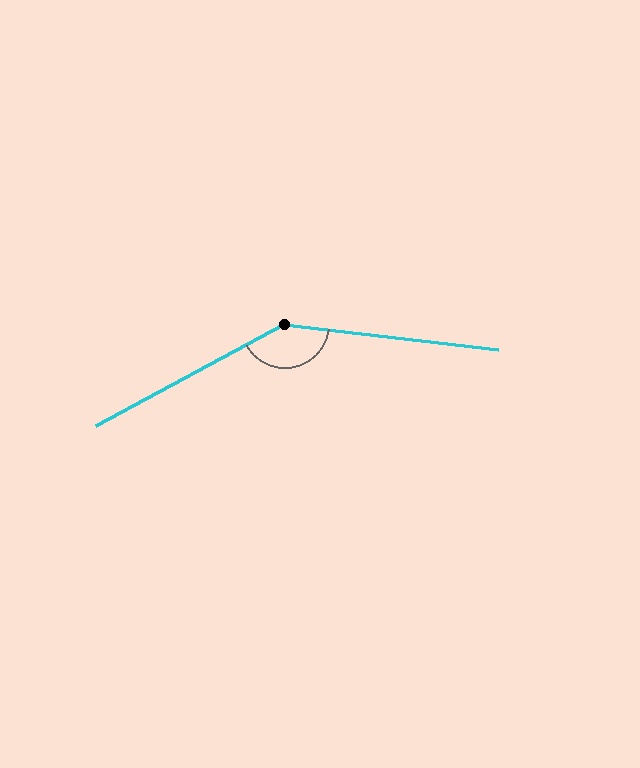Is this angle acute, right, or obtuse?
It is obtuse.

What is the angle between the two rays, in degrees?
Approximately 145 degrees.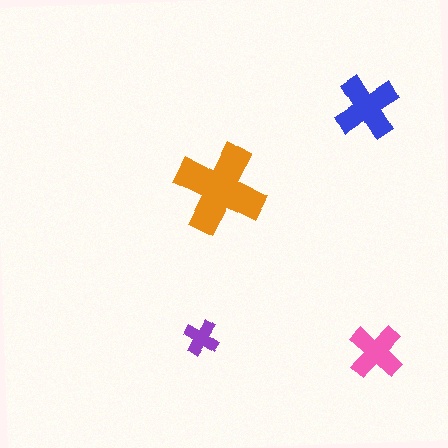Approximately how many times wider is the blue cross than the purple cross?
About 2 times wider.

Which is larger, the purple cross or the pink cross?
The pink one.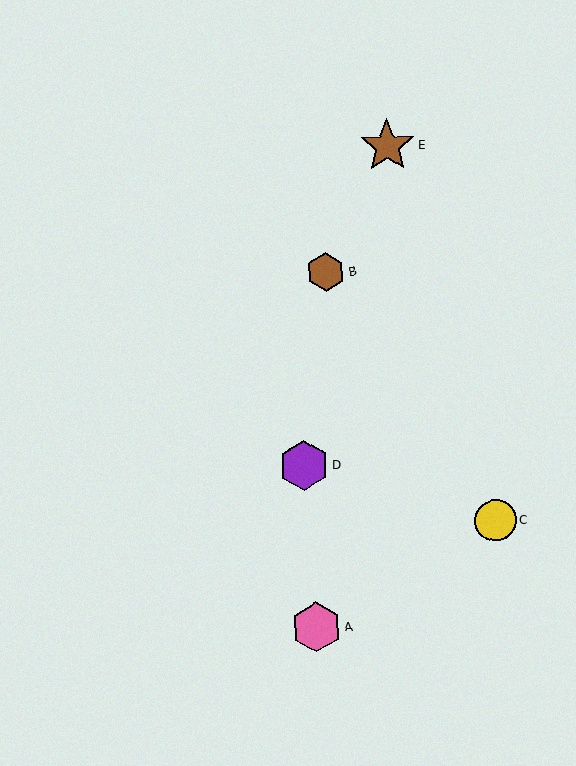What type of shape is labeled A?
Shape A is a pink hexagon.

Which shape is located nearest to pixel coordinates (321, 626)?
The pink hexagon (labeled A) at (316, 627) is nearest to that location.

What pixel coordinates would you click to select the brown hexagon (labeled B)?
Click at (326, 272) to select the brown hexagon B.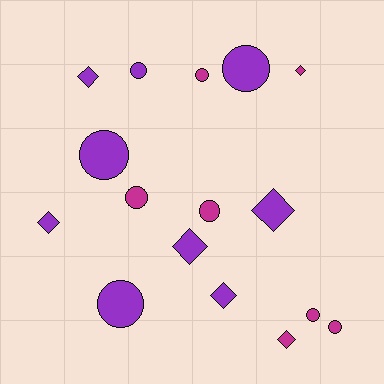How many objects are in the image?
There are 16 objects.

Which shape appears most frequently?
Circle, with 9 objects.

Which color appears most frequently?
Purple, with 9 objects.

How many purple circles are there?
There are 4 purple circles.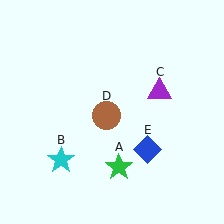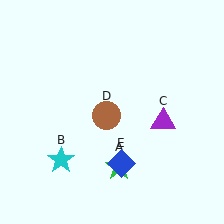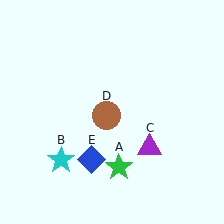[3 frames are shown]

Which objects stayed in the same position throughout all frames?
Green star (object A) and cyan star (object B) and brown circle (object D) remained stationary.